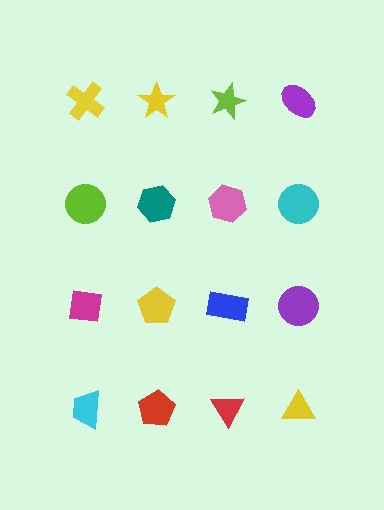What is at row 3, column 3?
A blue rectangle.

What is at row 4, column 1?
A cyan trapezoid.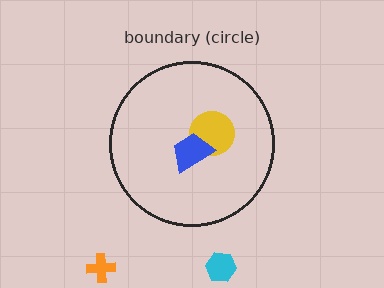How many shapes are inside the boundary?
2 inside, 2 outside.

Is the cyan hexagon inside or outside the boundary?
Outside.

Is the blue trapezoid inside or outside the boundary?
Inside.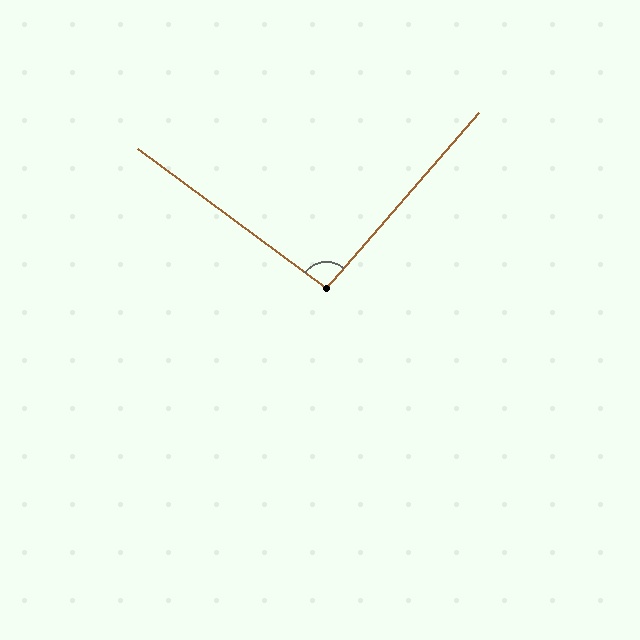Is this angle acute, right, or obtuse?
It is approximately a right angle.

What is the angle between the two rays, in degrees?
Approximately 94 degrees.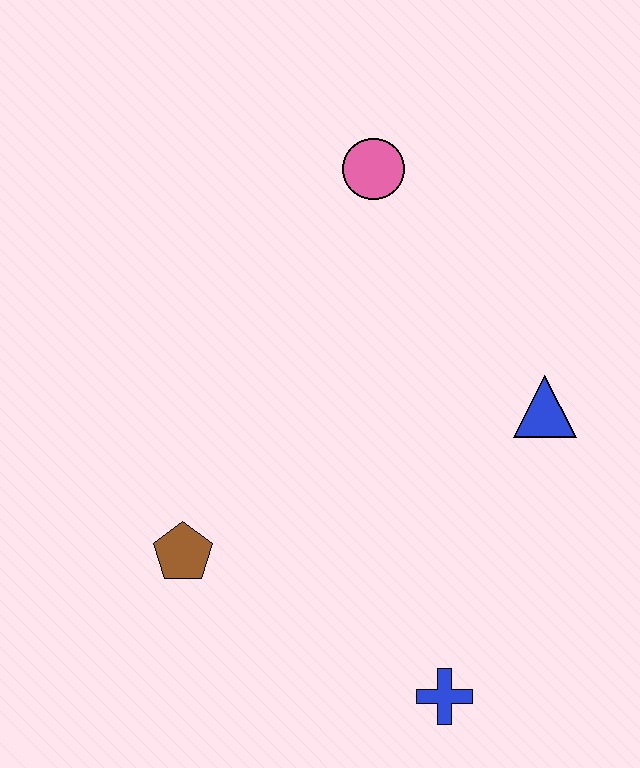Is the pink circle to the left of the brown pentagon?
No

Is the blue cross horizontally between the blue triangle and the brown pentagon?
Yes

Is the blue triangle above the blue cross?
Yes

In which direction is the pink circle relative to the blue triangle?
The pink circle is above the blue triangle.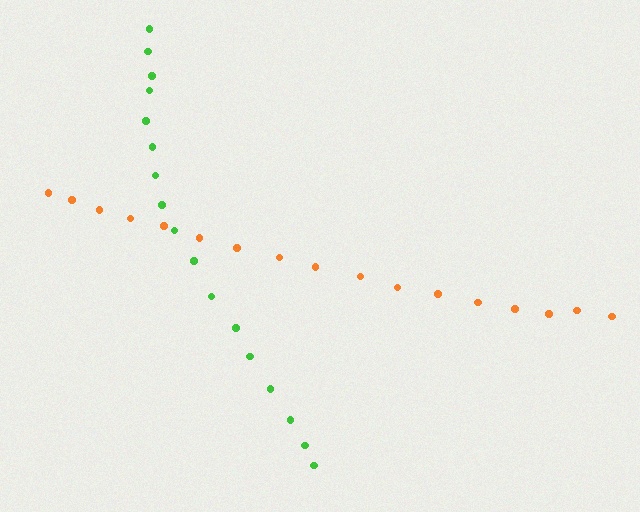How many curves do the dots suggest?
There are 2 distinct paths.